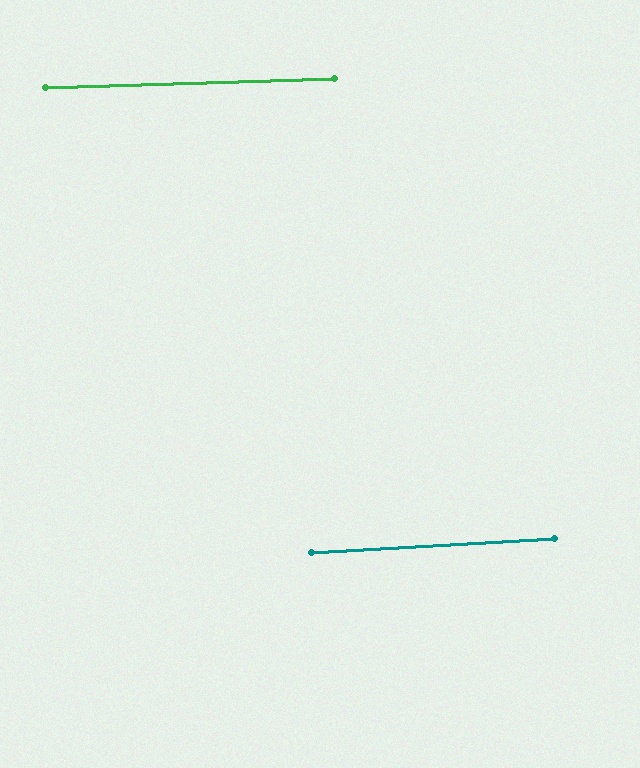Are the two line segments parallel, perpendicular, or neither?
Parallel — their directions differ by only 1.6°.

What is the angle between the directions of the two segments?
Approximately 2 degrees.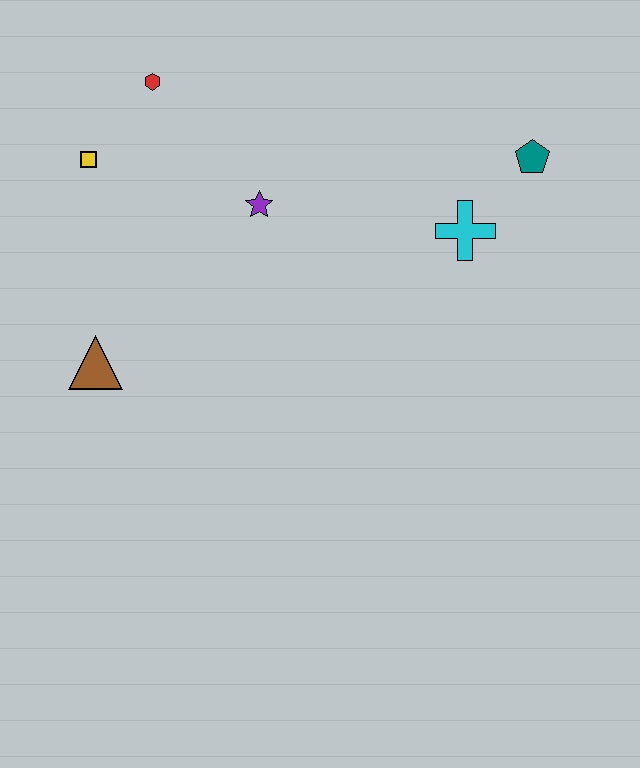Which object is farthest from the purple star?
The teal pentagon is farthest from the purple star.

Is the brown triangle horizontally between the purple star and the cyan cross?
No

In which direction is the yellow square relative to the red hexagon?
The yellow square is below the red hexagon.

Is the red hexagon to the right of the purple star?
No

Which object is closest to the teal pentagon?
The cyan cross is closest to the teal pentagon.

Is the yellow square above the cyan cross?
Yes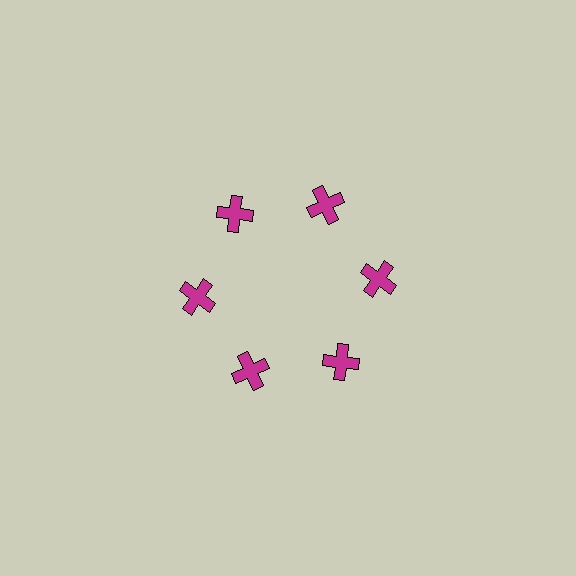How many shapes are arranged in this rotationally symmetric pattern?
There are 6 shapes, arranged in 6 groups of 1.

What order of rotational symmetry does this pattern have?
This pattern has 6-fold rotational symmetry.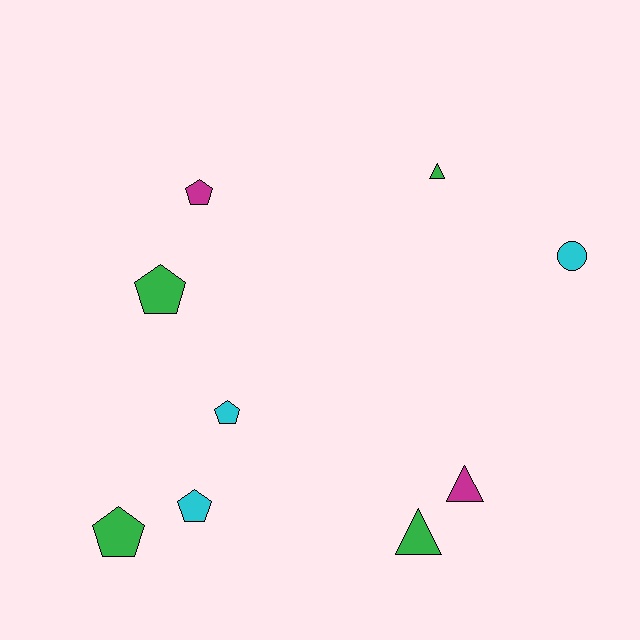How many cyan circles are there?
There is 1 cyan circle.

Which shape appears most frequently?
Pentagon, with 5 objects.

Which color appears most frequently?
Green, with 4 objects.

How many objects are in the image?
There are 9 objects.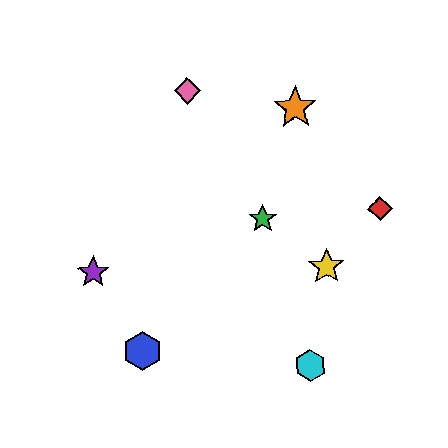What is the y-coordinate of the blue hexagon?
The blue hexagon is at y≈351.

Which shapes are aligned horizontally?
The yellow star, the purple star are aligned horizontally.